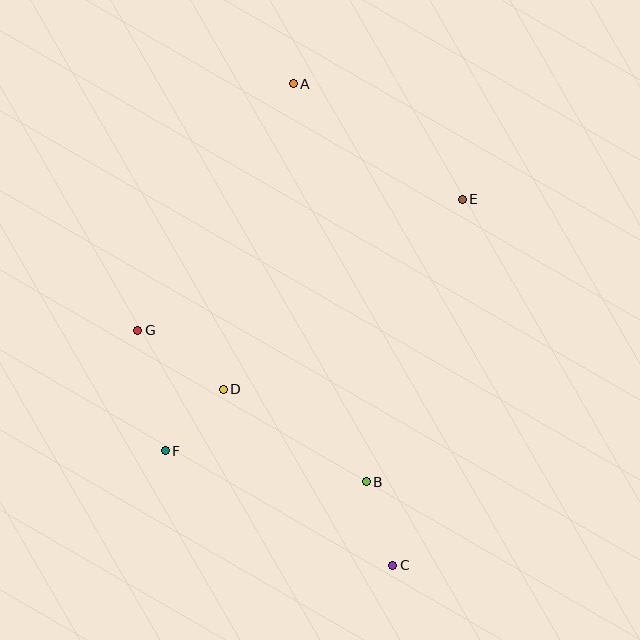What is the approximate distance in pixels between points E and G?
The distance between E and G is approximately 350 pixels.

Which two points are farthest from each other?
Points A and C are farthest from each other.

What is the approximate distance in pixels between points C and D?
The distance between C and D is approximately 244 pixels.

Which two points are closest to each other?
Points D and F are closest to each other.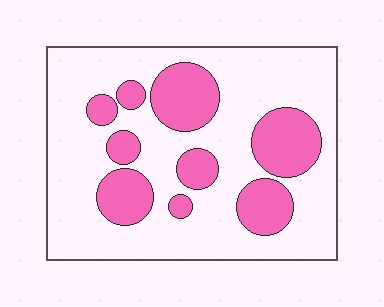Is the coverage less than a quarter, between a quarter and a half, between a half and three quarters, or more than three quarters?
Between a quarter and a half.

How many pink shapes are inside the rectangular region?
9.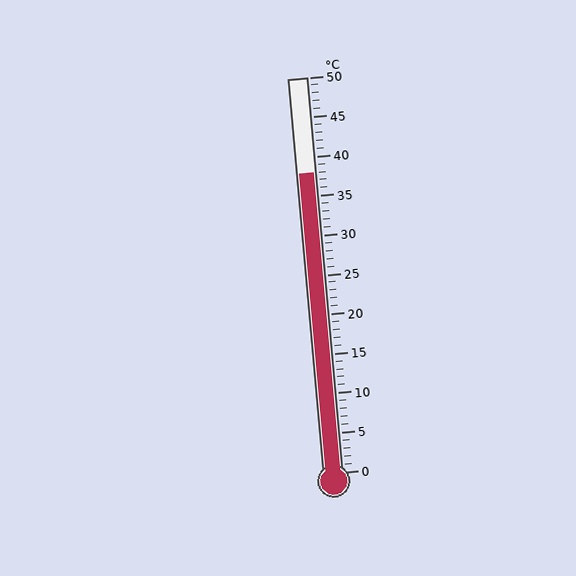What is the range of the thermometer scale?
The thermometer scale ranges from 0°C to 50°C.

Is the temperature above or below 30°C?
The temperature is above 30°C.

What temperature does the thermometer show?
The thermometer shows approximately 38°C.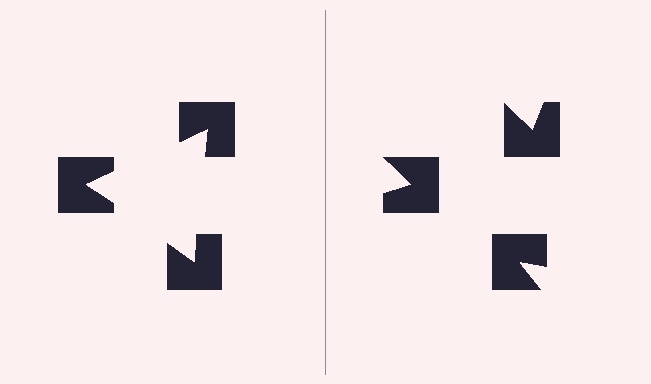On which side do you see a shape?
An illusory triangle appears on the left side. On the right side the wedge cuts are rotated, so no coherent shape forms.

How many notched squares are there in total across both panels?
6 — 3 on each side.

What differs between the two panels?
The notched squares are positioned identically on both sides; only the wedge orientations differ. On the left they align to a triangle; on the right they are misaligned.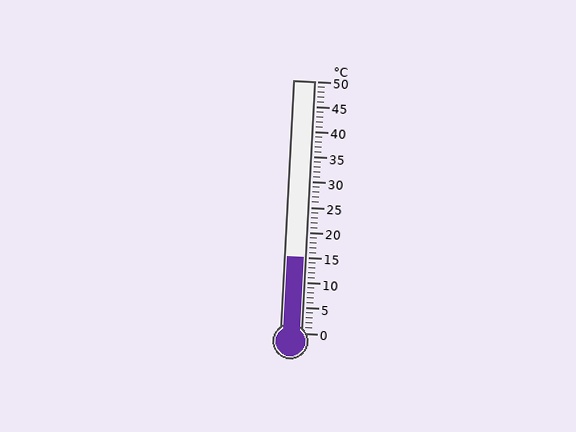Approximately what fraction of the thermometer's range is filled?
The thermometer is filled to approximately 30% of its range.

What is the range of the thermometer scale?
The thermometer scale ranges from 0°C to 50°C.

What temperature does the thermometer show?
The thermometer shows approximately 15°C.